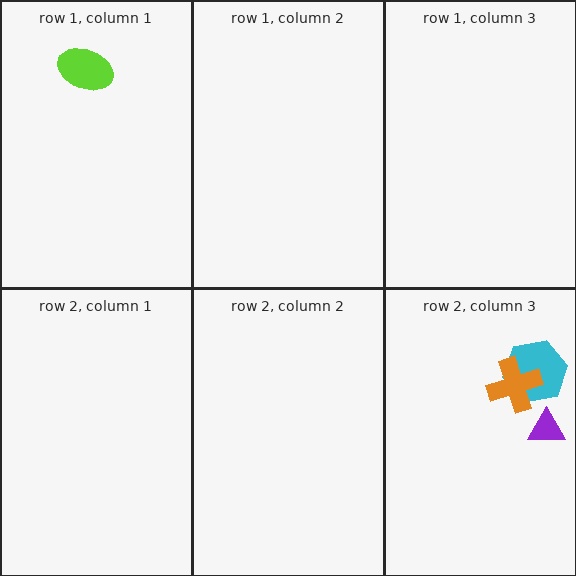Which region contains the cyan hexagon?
The row 2, column 3 region.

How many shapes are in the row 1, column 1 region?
1.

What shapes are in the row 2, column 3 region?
The cyan hexagon, the orange cross, the purple triangle.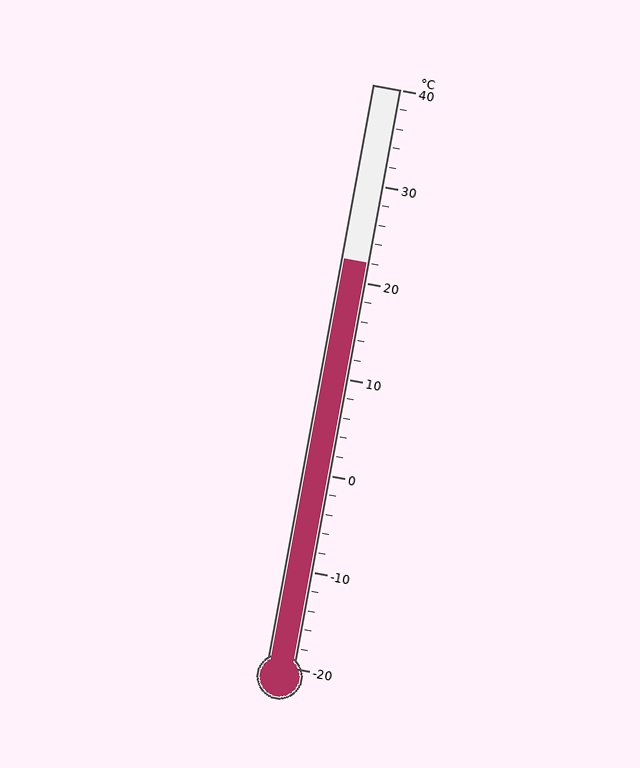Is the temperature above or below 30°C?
The temperature is below 30°C.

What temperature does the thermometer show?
The thermometer shows approximately 22°C.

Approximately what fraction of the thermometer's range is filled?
The thermometer is filled to approximately 70% of its range.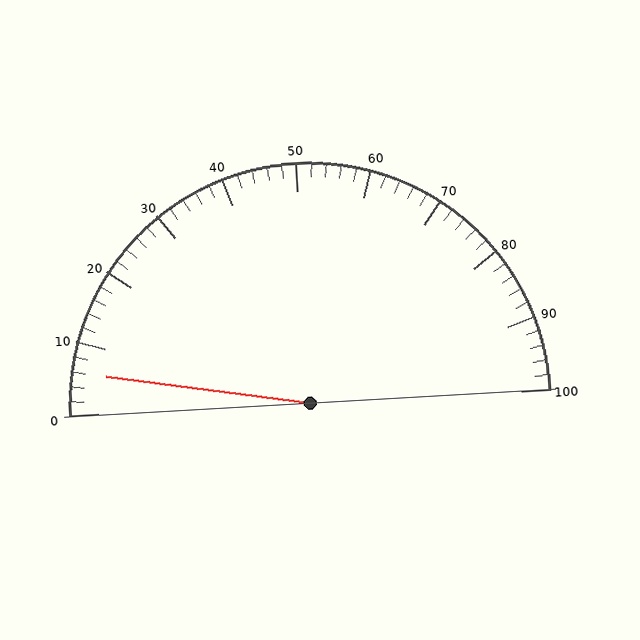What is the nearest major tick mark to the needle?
The nearest major tick mark is 10.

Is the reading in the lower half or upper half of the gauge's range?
The reading is in the lower half of the range (0 to 100).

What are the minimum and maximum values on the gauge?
The gauge ranges from 0 to 100.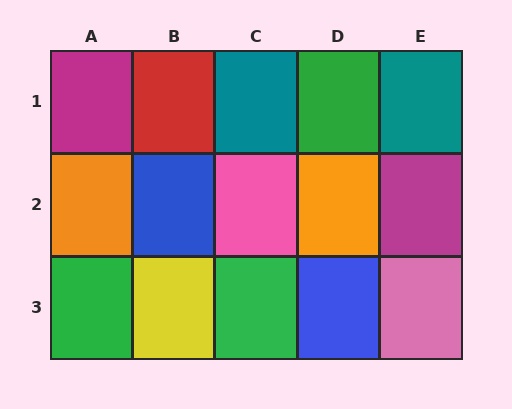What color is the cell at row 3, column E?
Pink.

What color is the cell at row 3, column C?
Green.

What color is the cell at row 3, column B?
Yellow.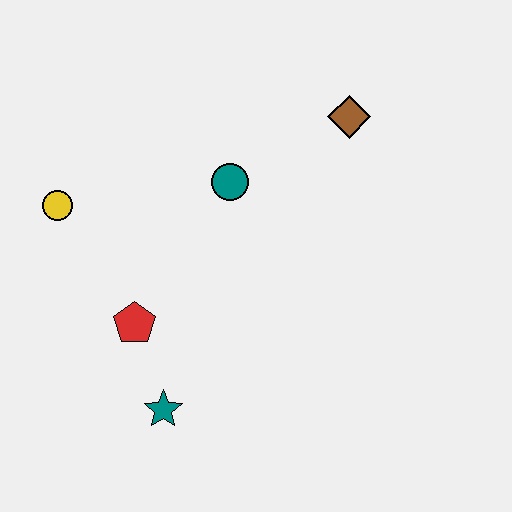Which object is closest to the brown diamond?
The teal circle is closest to the brown diamond.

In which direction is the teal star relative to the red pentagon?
The teal star is below the red pentagon.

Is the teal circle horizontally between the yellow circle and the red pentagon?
No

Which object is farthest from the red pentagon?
The brown diamond is farthest from the red pentagon.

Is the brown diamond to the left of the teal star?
No